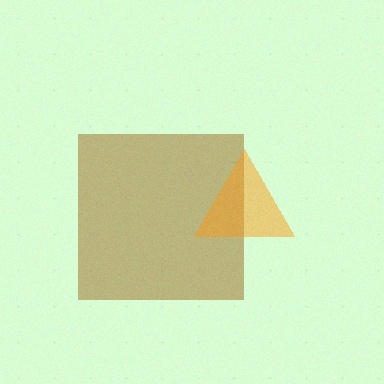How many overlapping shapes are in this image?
There are 2 overlapping shapes in the image.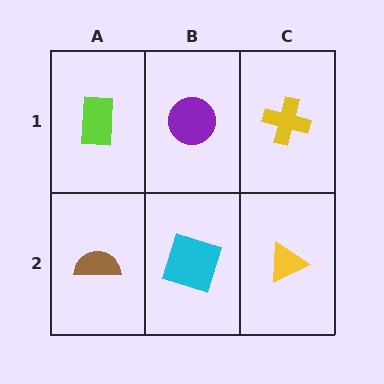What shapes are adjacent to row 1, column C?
A yellow triangle (row 2, column C), a purple circle (row 1, column B).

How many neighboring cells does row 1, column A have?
2.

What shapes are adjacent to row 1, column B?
A cyan square (row 2, column B), a lime rectangle (row 1, column A), a yellow cross (row 1, column C).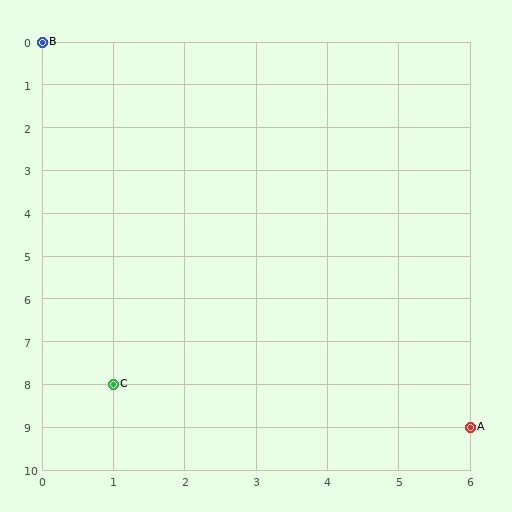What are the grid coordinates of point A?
Point A is at grid coordinates (6, 9).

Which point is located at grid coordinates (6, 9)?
Point A is at (6, 9).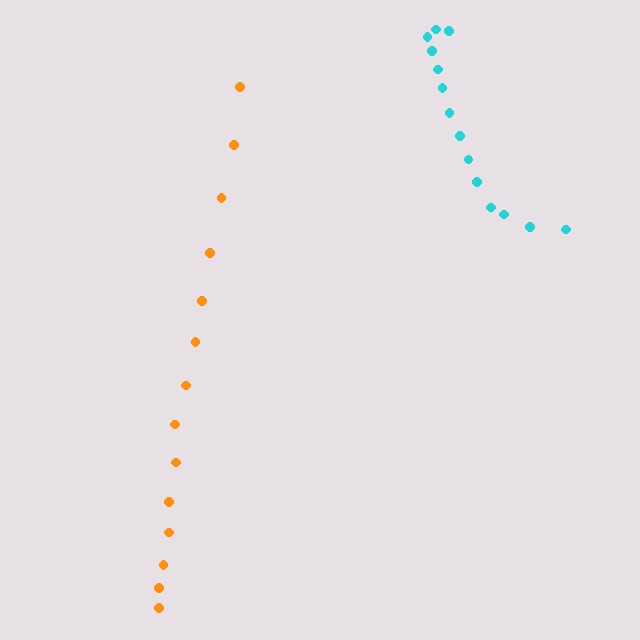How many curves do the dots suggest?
There are 2 distinct paths.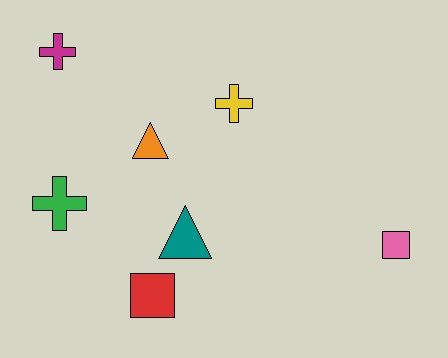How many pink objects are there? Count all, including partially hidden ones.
There is 1 pink object.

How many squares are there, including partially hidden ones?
There are 2 squares.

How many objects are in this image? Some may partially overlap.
There are 7 objects.